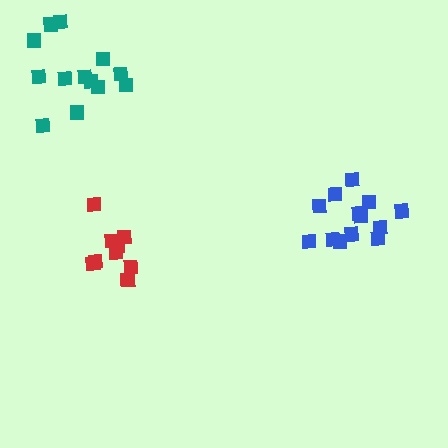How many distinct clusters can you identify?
There are 3 distinct clusters.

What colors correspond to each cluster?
The clusters are colored: teal, red, blue.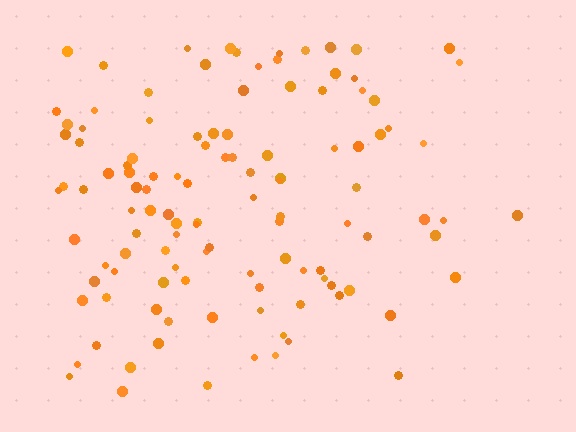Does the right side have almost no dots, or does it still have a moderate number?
Still a moderate number, just noticeably fewer than the left.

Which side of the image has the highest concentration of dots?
The left.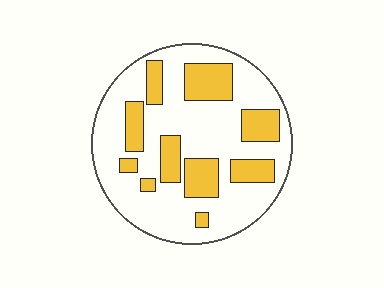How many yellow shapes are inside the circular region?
10.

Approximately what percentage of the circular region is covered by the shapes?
Approximately 30%.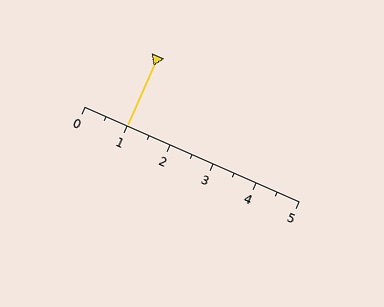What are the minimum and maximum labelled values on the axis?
The axis runs from 0 to 5.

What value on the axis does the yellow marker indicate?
The marker indicates approximately 1.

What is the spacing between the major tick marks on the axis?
The major ticks are spaced 1 apart.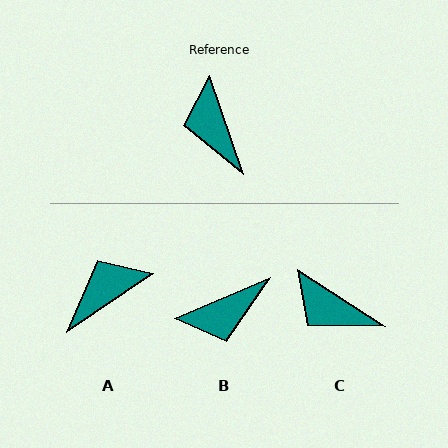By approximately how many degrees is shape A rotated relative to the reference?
Approximately 75 degrees clockwise.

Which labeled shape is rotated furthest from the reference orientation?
B, about 94 degrees away.